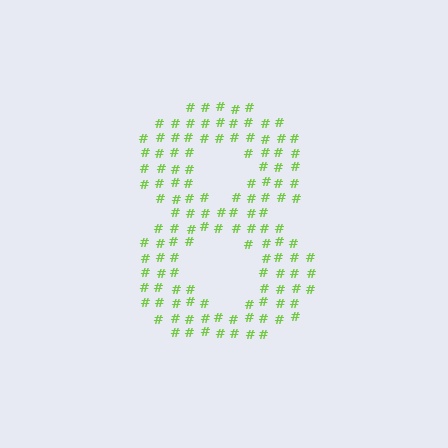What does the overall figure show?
The overall figure shows the digit 8.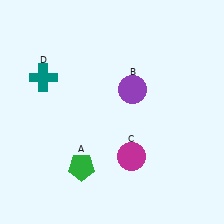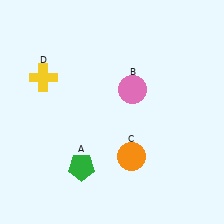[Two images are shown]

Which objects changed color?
B changed from purple to pink. C changed from magenta to orange. D changed from teal to yellow.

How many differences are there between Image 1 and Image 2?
There are 3 differences between the two images.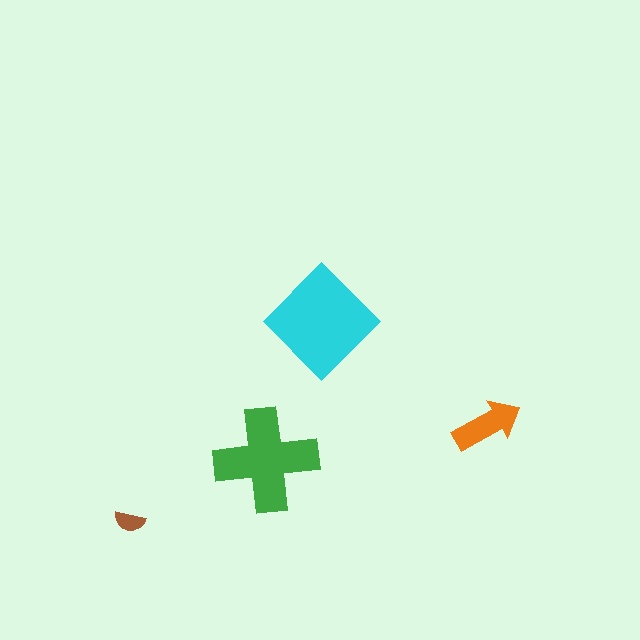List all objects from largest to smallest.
The cyan diamond, the green cross, the orange arrow, the brown semicircle.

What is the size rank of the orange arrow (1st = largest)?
3rd.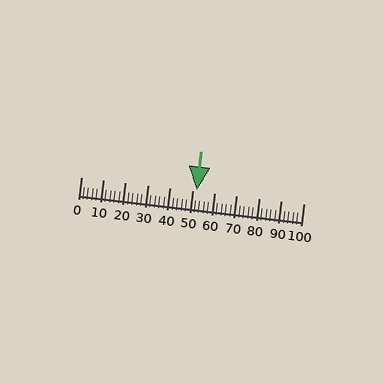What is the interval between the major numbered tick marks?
The major tick marks are spaced 10 units apart.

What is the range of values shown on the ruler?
The ruler shows values from 0 to 100.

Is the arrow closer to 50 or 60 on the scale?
The arrow is closer to 50.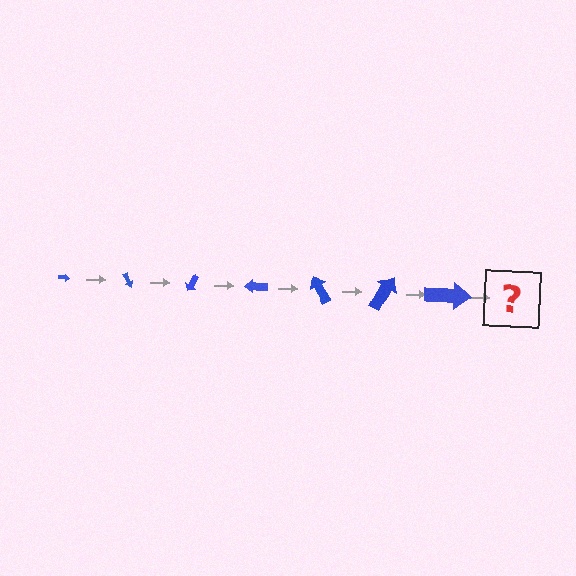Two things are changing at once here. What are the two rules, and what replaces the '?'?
The two rules are that the arrow grows larger each step and it rotates 60 degrees each step. The '?' should be an arrow, larger than the previous one and rotated 420 degrees from the start.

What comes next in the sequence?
The next element should be an arrow, larger than the previous one and rotated 420 degrees from the start.